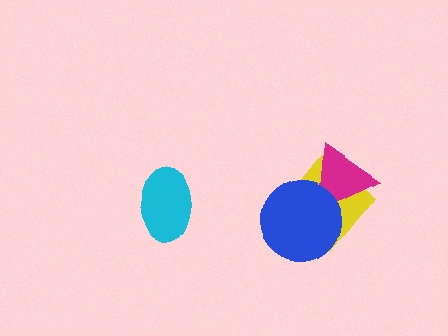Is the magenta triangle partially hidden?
Yes, it is partially covered by another shape.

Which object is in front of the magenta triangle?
The blue circle is in front of the magenta triangle.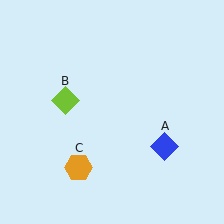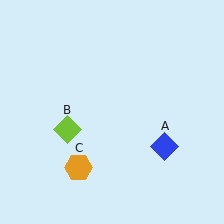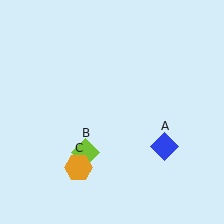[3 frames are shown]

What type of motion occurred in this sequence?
The lime diamond (object B) rotated counterclockwise around the center of the scene.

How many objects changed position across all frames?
1 object changed position: lime diamond (object B).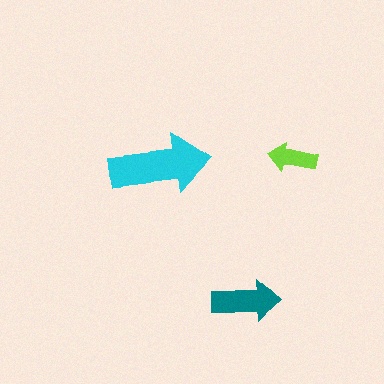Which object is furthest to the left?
The cyan arrow is leftmost.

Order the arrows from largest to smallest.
the cyan one, the teal one, the lime one.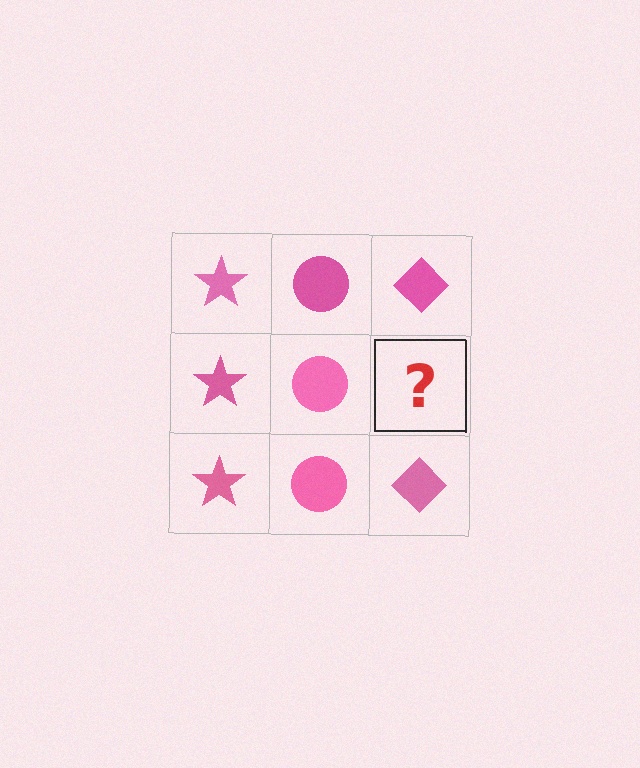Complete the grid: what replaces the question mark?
The question mark should be replaced with a pink diamond.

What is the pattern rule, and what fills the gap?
The rule is that each column has a consistent shape. The gap should be filled with a pink diamond.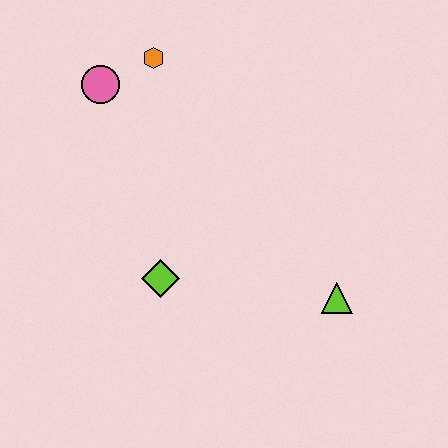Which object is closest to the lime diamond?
The lime triangle is closest to the lime diamond.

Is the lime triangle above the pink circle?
No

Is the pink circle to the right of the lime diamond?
No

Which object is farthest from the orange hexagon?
The lime triangle is farthest from the orange hexagon.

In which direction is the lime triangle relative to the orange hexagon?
The lime triangle is below the orange hexagon.